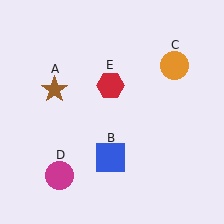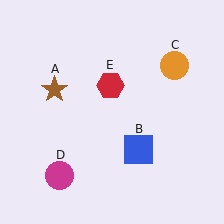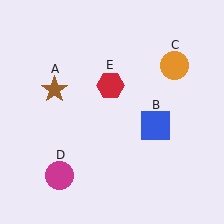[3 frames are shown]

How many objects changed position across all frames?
1 object changed position: blue square (object B).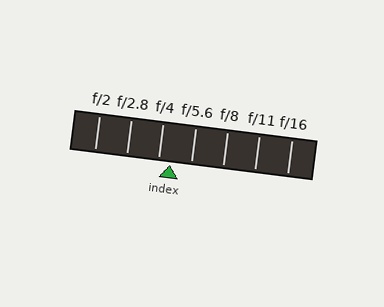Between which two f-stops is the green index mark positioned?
The index mark is between f/4 and f/5.6.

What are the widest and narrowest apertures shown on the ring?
The widest aperture shown is f/2 and the narrowest is f/16.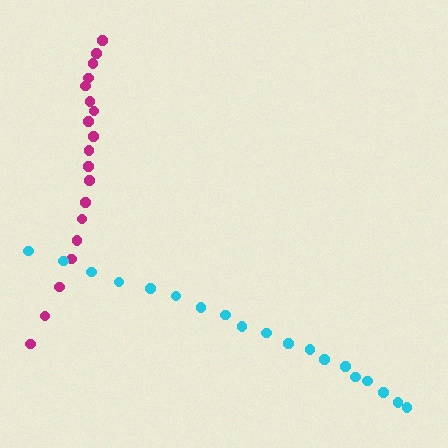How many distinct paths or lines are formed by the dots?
There are 2 distinct paths.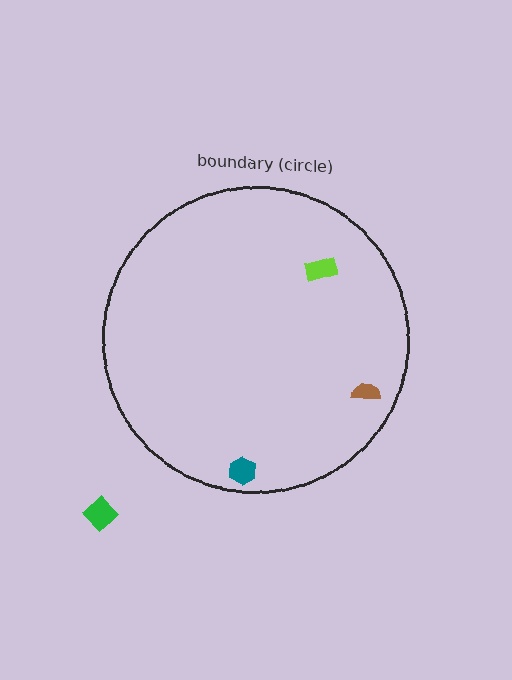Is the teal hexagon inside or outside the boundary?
Inside.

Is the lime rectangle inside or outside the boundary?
Inside.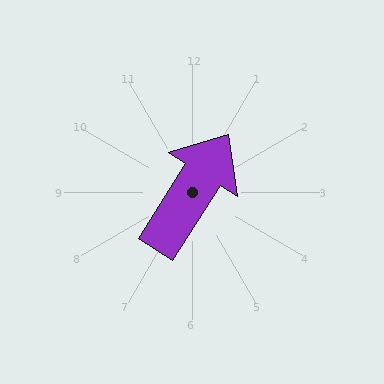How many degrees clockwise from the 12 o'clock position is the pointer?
Approximately 32 degrees.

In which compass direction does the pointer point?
Northeast.